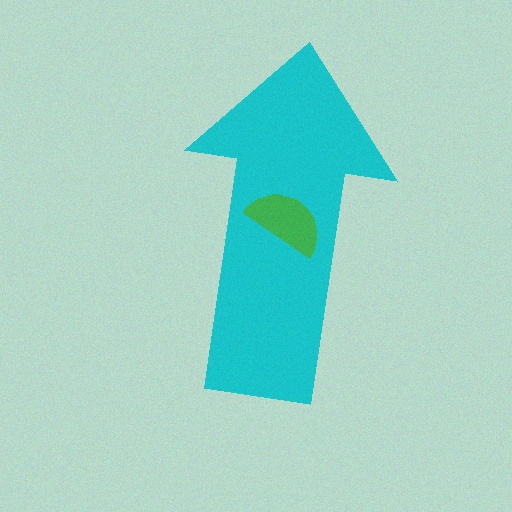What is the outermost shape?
The cyan arrow.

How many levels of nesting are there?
2.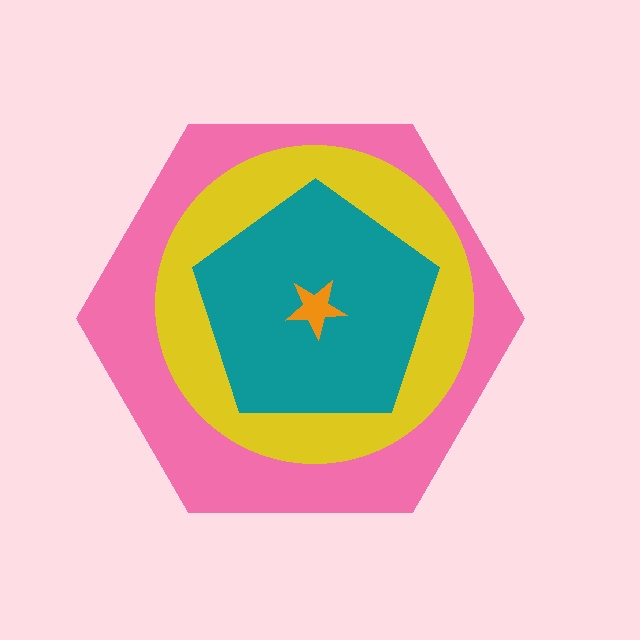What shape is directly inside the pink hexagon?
The yellow circle.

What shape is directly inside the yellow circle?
The teal pentagon.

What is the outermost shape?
The pink hexagon.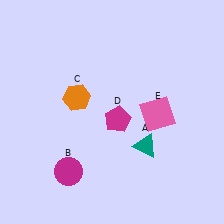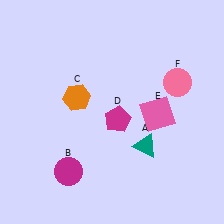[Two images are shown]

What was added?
A pink circle (F) was added in Image 2.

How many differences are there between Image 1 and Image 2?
There is 1 difference between the two images.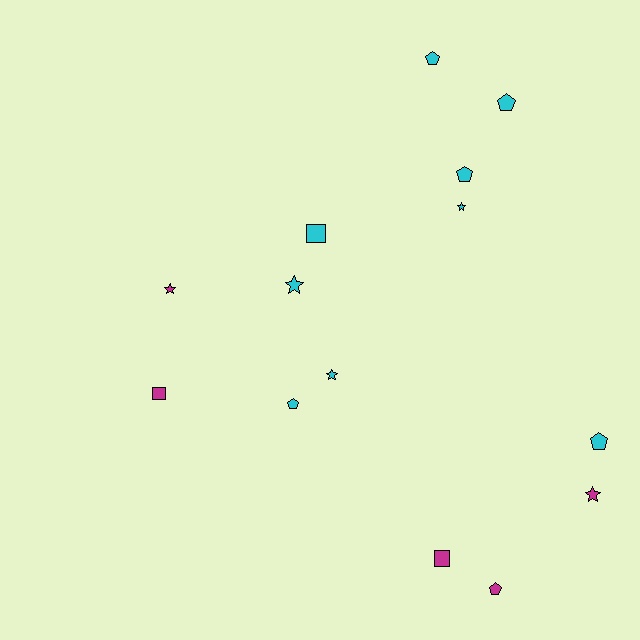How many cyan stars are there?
There are 3 cyan stars.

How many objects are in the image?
There are 14 objects.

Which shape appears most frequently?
Pentagon, with 6 objects.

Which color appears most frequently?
Cyan, with 9 objects.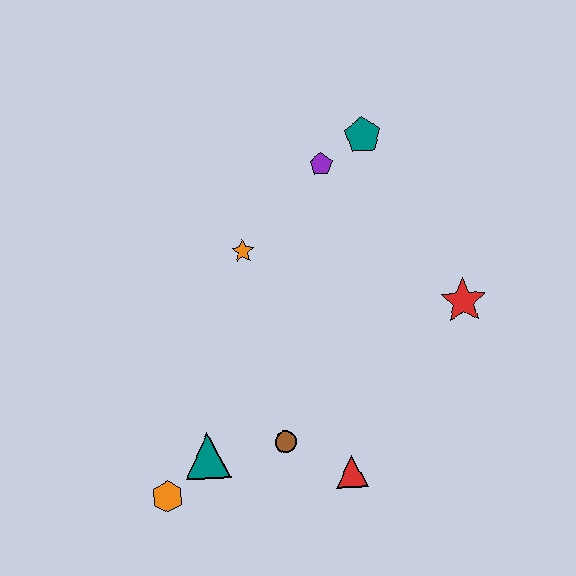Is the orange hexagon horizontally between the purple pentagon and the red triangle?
No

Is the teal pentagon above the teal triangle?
Yes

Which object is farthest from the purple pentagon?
The orange hexagon is farthest from the purple pentagon.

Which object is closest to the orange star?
The purple pentagon is closest to the orange star.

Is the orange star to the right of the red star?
No